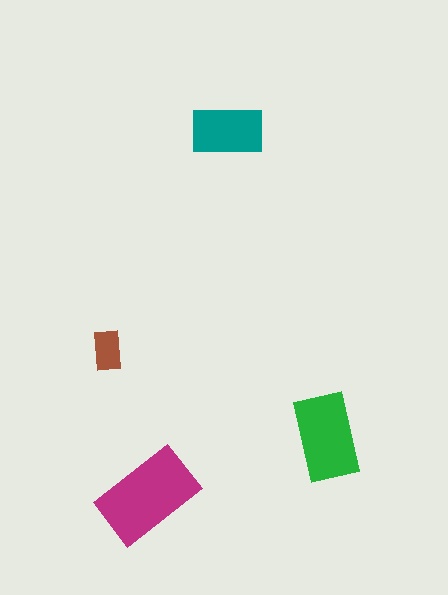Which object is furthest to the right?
The green rectangle is rightmost.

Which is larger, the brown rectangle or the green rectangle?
The green one.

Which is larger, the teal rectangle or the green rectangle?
The green one.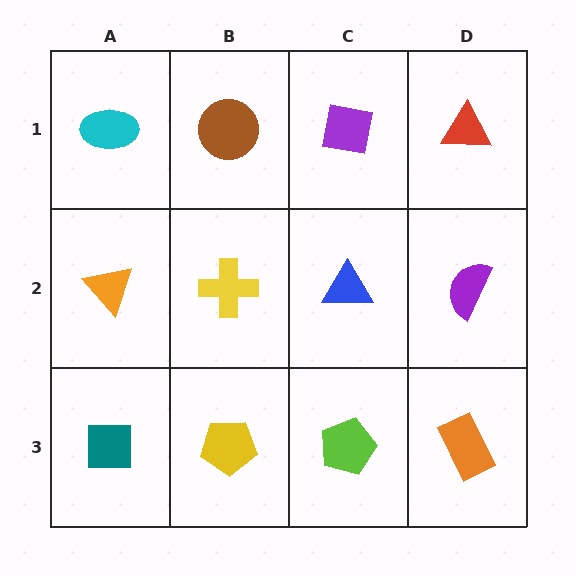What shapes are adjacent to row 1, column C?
A blue triangle (row 2, column C), a brown circle (row 1, column B), a red triangle (row 1, column D).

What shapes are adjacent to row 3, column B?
A yellow cross (row 2, column B), a teal square (row 3, column A), a lime pentagon (row 3, column C).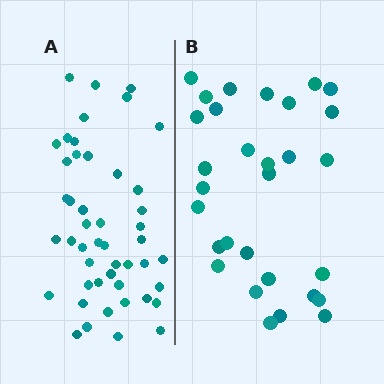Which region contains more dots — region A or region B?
Region A (the left region) has more dots.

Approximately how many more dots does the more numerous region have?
Region A has approximately 15 more dots than region B.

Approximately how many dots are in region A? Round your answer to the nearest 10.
About 50 dots. (The exact count is 47, which rounds to 50.)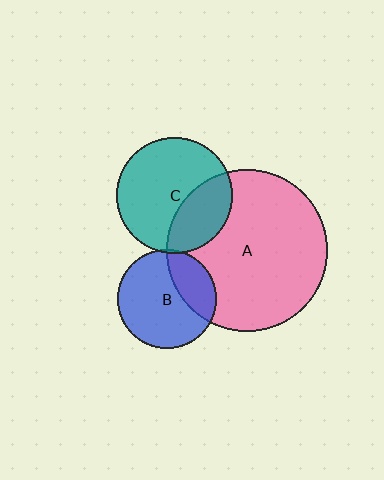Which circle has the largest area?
Circle A (pink).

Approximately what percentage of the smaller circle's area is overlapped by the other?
Approximately 30%.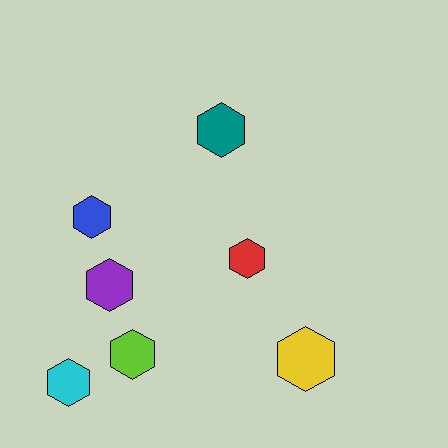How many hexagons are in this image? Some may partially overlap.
There are 7 hexagons.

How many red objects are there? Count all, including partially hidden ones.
There is 1 red object.